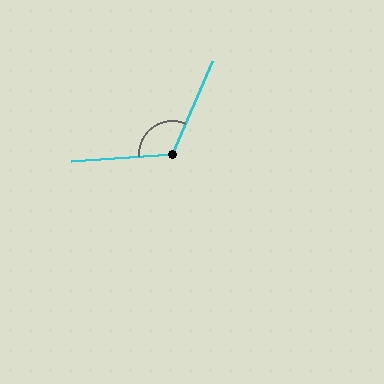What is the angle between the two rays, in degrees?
Approximately 117 degrees.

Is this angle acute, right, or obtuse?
It is obtuse.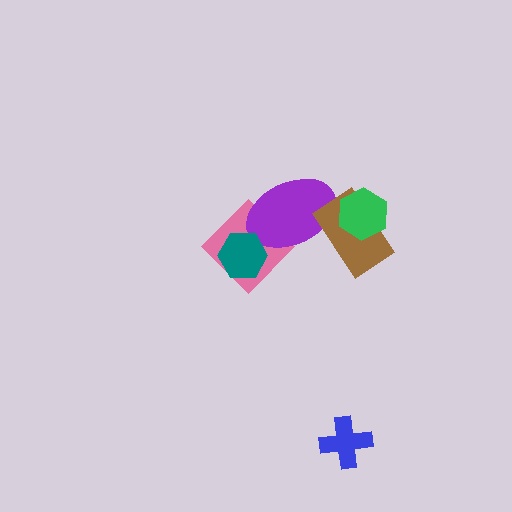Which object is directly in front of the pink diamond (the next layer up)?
The purple ellipse is directly in front of the pink diamond.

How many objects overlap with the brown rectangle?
2 objects overlap with the brown rectangle.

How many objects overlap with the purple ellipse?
3 objects overlap with the purple ellipse.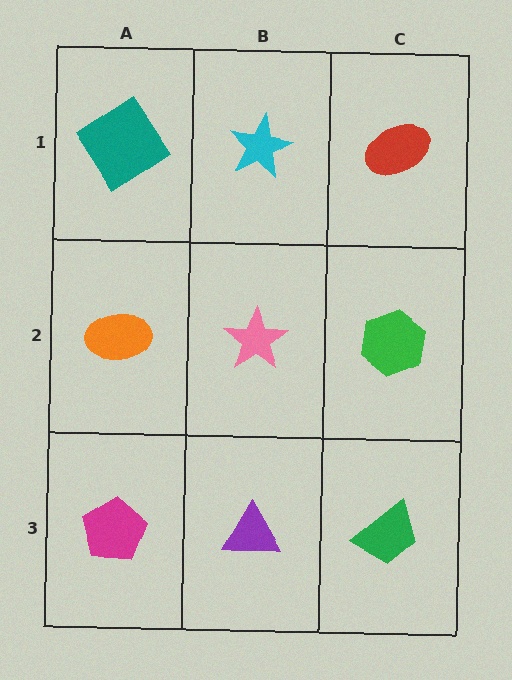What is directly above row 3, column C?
A green hexagon.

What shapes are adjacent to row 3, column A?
An orange ellipse (row 2, column A), a purple triangle (row 3, column B).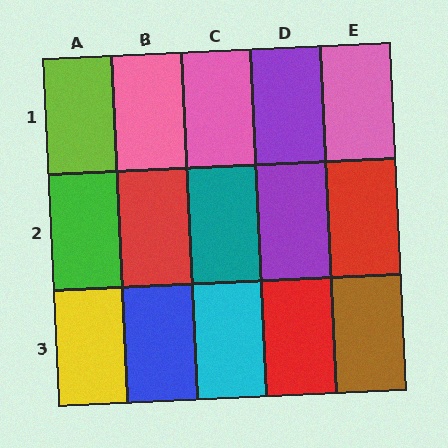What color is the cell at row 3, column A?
Yellow.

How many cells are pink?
3 cells are pink.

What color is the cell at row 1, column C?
Pink.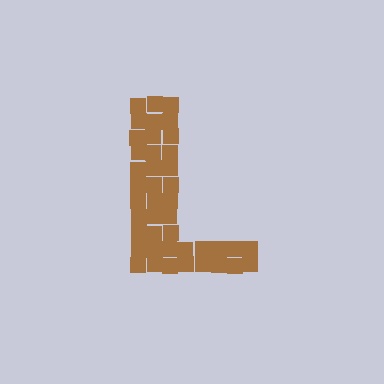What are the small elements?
The small elements are squares.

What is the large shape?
The large shape is the letter L.